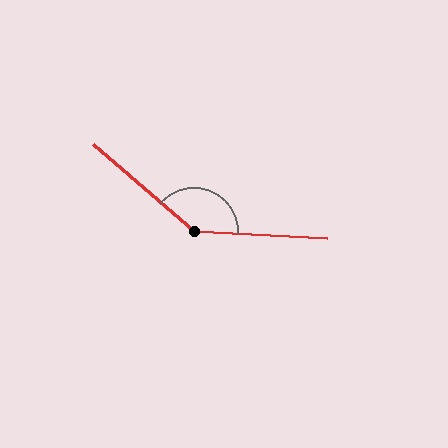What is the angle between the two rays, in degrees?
Approximately 142 degrees.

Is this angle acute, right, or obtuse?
It is obtuse.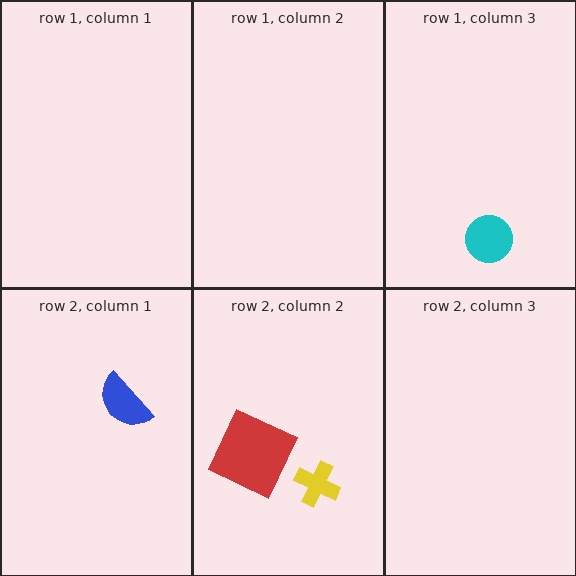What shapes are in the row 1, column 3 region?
The cyan circle.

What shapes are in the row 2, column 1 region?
The blue semicircle.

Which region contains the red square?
The row 2, column 2 region.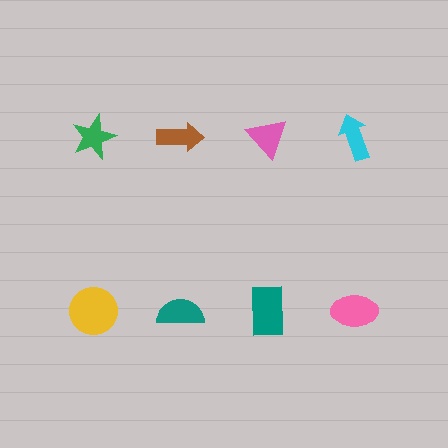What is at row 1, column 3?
A pink triangle.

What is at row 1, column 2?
A brown arrow.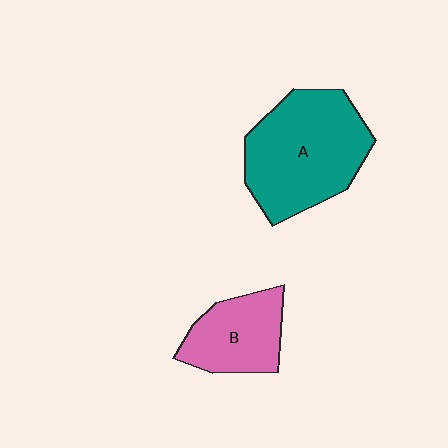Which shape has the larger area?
Shape A (teal).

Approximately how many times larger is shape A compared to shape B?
Approximately 1.8 times.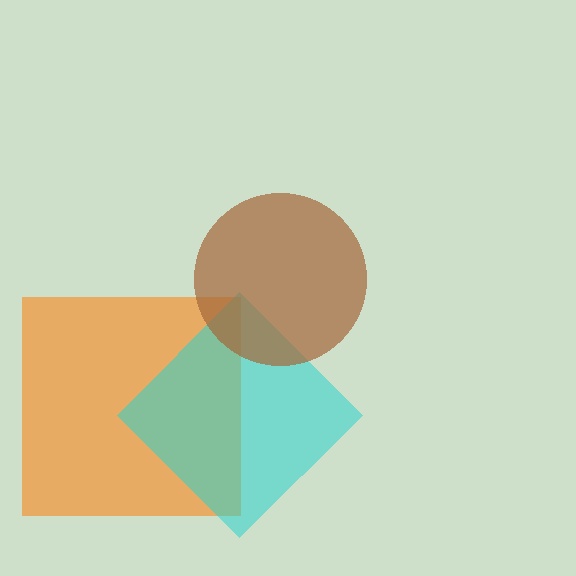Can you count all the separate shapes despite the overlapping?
Yes, there are 3 separate shapes.